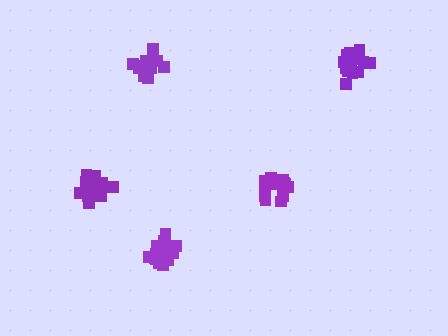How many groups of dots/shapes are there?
There are 5 groups.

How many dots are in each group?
Group 1: 18 dots, Group 2: 17 dots, Group 3: 19 dots, Group 4: 15 dots, Group 5: 14 dots (83 total).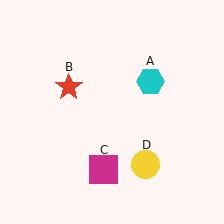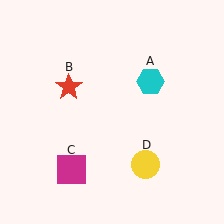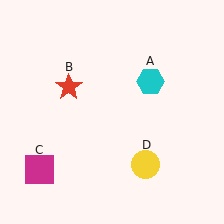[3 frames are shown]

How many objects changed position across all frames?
1 object changed position: magenta square (object C).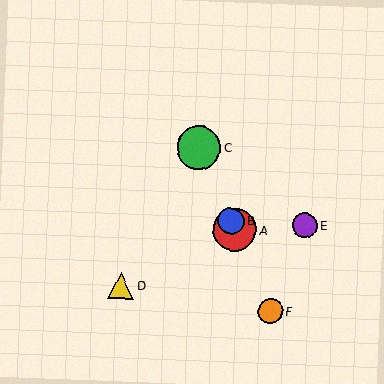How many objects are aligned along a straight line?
4 objects (A, B, C, F) are aligned along a straight line.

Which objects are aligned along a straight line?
Objects A, B, C, F are aligned along a straight line.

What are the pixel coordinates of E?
Object E is at (304, 225).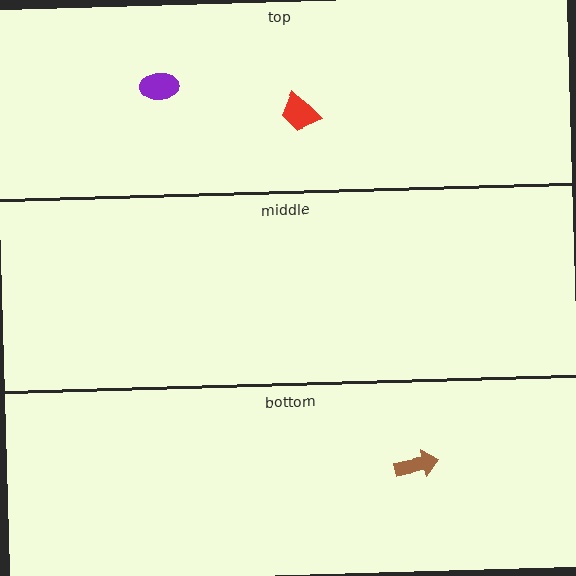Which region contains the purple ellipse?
The top region.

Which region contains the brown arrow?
The bottom region.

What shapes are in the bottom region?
The brown arrow.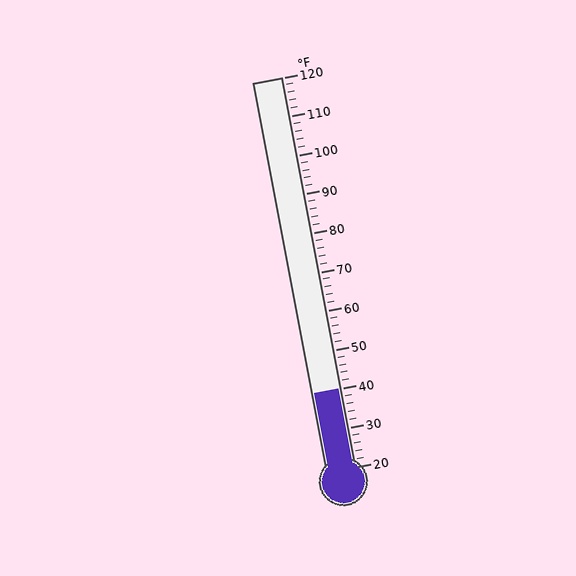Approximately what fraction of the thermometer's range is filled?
The thermometer is filled to approximately 20% of its range.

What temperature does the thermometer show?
The thermometer shows approximately 40°F.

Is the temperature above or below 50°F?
The temperature is below 50°F.